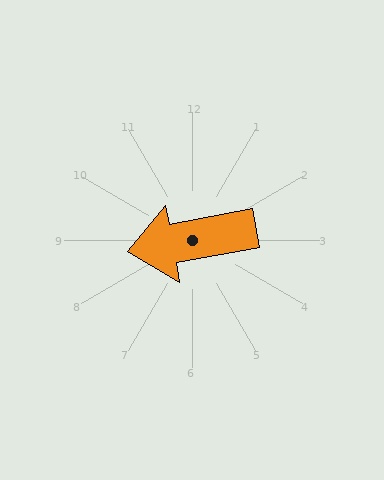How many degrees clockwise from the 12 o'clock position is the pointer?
Approximately 260 degrees.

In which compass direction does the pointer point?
West.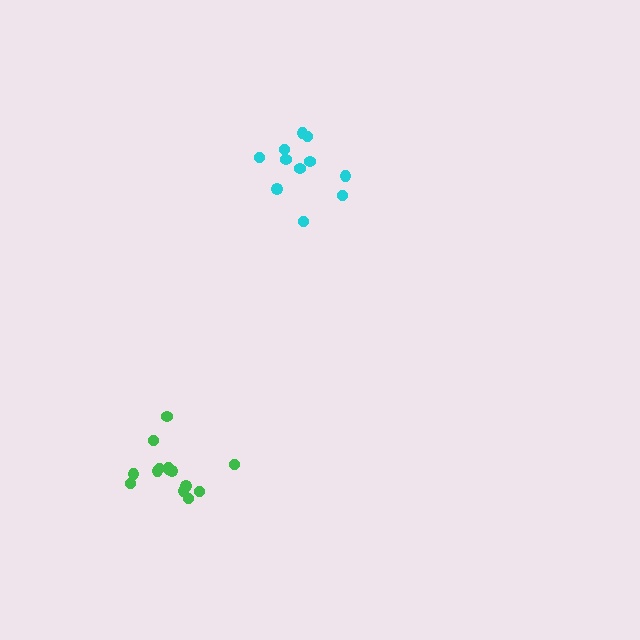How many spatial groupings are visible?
There are 2 spatial groupings.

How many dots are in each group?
Group 1: 14 dots, Group 2: 11 dots (25 total).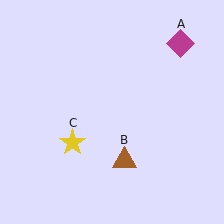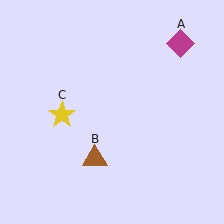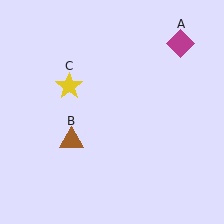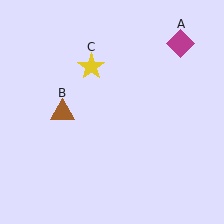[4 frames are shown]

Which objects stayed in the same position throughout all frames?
Magenta diamond (object A) remained stationary.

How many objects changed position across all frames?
2 objects changed position: brown triangle (object B), yellow star (object C).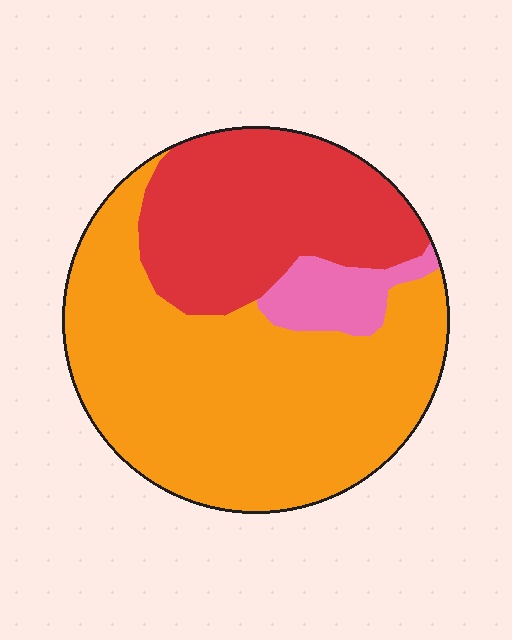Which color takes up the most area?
Orange, at roughly 60%.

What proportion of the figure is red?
Red covers roughly 30% of the figure.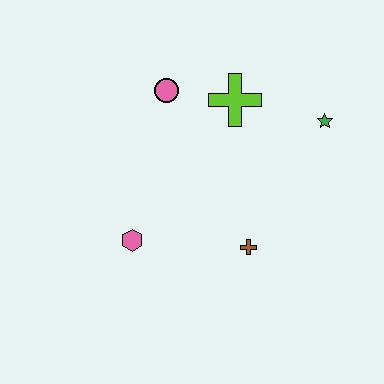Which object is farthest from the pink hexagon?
The green star is farthest from the pink hexagon.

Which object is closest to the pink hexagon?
The brown cross is closest to the pink hexagon.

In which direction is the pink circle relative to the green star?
The pink circle is to the left of the green star.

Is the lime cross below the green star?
No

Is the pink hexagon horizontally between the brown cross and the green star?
No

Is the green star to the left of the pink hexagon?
No